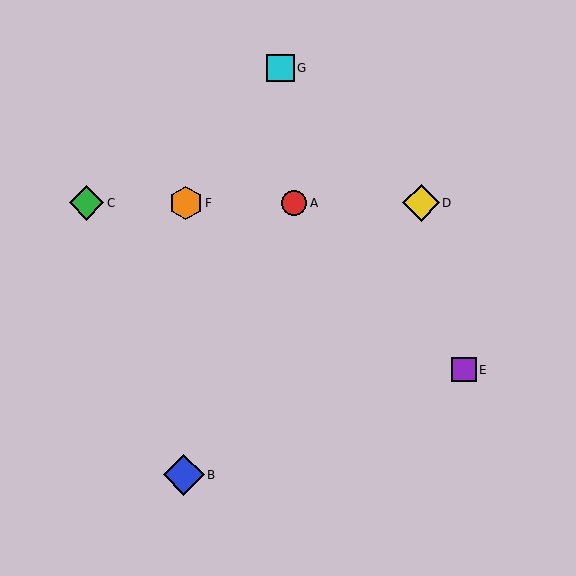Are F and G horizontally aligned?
No, F is at y≈203 and G is at y≈68.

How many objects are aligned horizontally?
4 objects (A, C, D, F) are aligned horizontally.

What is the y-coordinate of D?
Object D is at y≈203.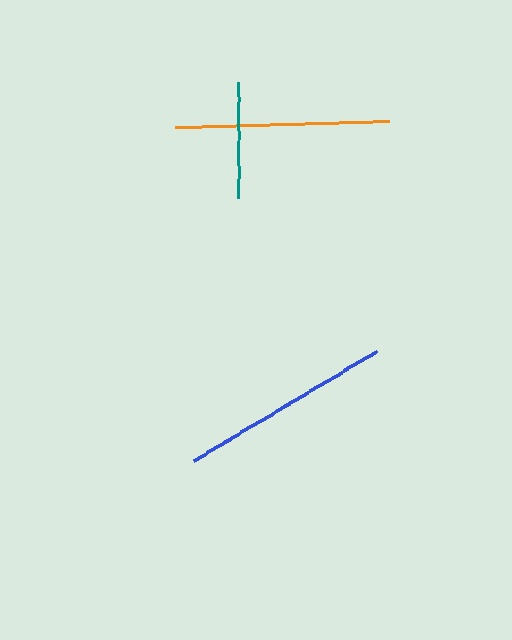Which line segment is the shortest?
The teal line is the shortest at approximately 116 pixels.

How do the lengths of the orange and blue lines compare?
The orange and blue lines are approximately the same length.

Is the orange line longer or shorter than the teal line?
The orange line is longer than the teal line.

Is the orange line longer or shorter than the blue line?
The orange line is longer than the blue line.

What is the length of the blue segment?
The blue segment is approximately 213 pixels long.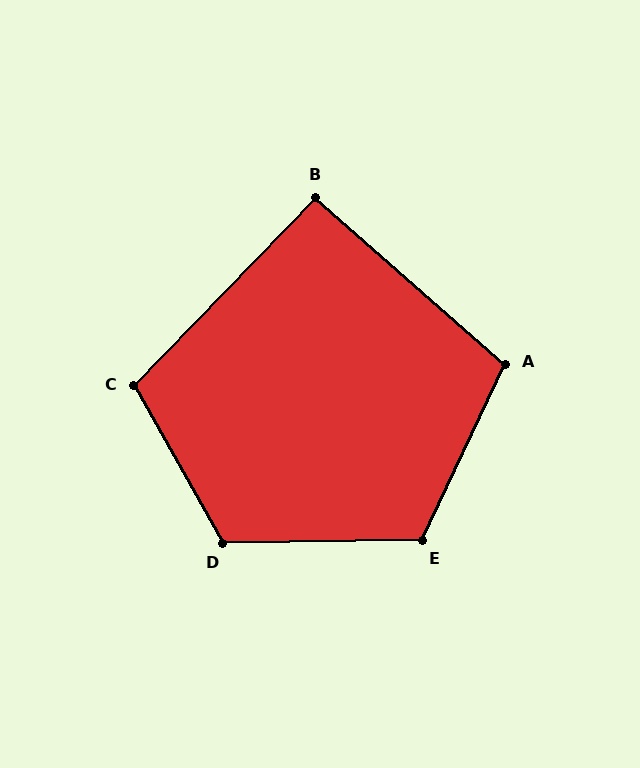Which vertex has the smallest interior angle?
B, at approximately 93 degrees.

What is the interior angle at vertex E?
Approximately 116 degrees (obtuse).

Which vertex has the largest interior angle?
D, at approximately 119 degrees.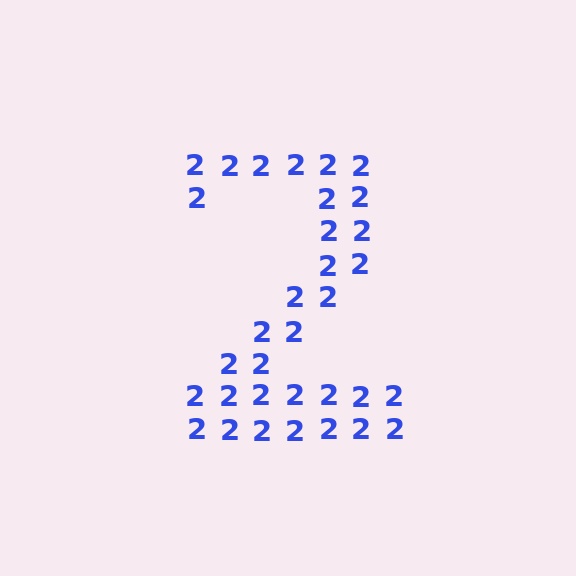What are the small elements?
The small elements are digit 2's.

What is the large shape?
The large shape is the digit 2.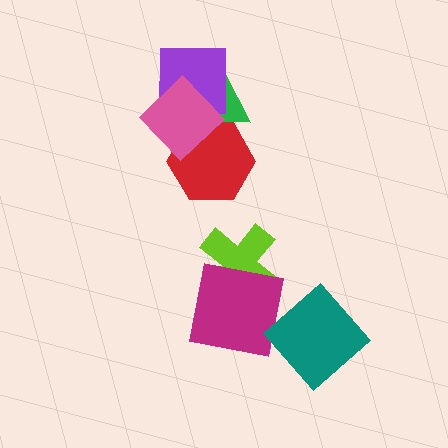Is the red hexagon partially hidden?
Yes, it is partially covered by another shape.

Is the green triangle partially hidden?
Yes, it is partially covered by another shape.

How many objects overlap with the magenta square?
1 object overlaps with the magenta square.